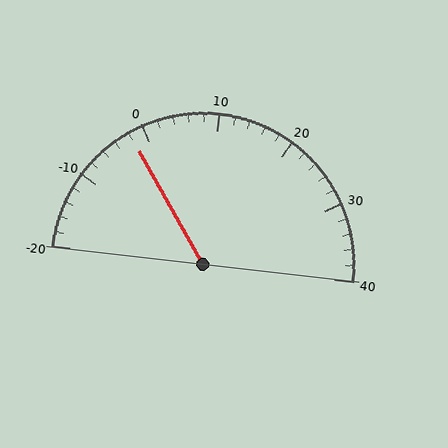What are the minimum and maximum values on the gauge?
The gauge ranges from -20 to 40.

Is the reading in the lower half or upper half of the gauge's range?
The reading is in the lower half of the range (-20 to 40).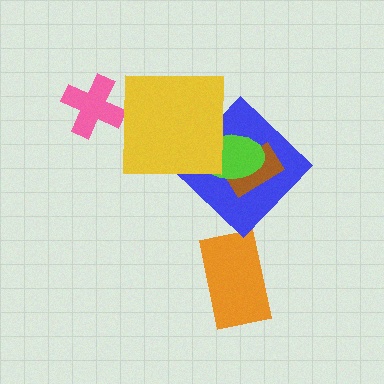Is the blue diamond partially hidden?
Yes, it is partially covered by another shape.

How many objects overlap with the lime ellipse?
3 objects overlap with the lime ellipse.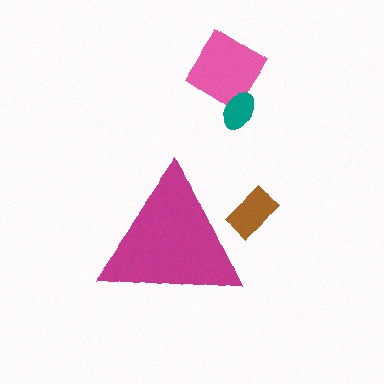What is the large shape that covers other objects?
A magenta triangle.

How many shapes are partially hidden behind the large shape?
1 shape is partially hidden.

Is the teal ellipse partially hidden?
No, the teal ellipse is fully visible.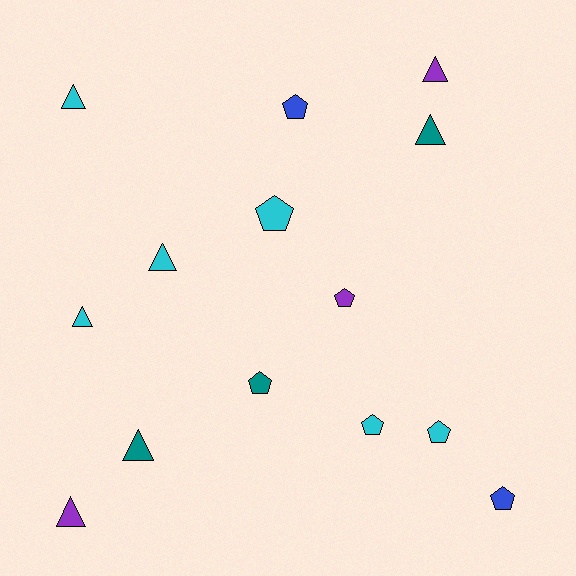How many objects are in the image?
There are 14 objects.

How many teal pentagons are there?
There is 1 teal pentagon.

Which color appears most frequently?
Cyan, with 6 objects.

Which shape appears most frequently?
Pentagon, with 7 objects.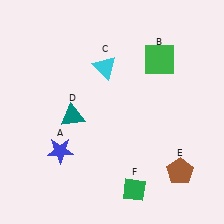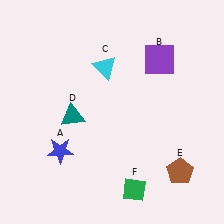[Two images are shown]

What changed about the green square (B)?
In Image 1, B is green. In Image 2, it changed to purple.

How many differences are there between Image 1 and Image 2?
There is 1 difference between the two images.